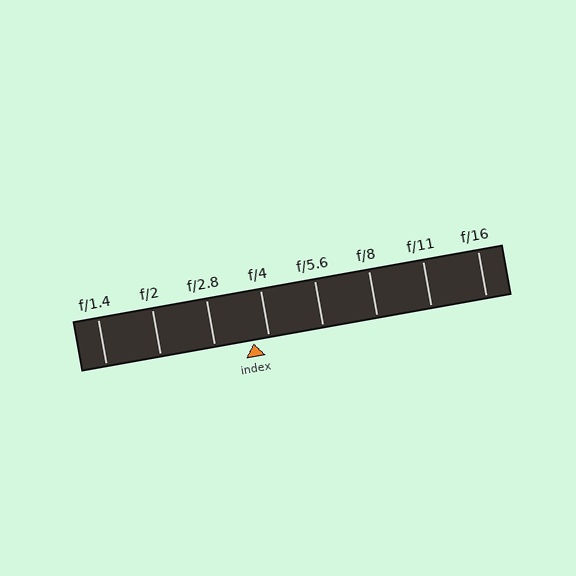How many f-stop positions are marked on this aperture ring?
There are 8 f-stop positions marked.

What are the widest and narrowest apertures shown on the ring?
The widest aperture shown is f/1.4 and the narrowest is f/16.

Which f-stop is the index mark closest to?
The index mark is closest to f/4.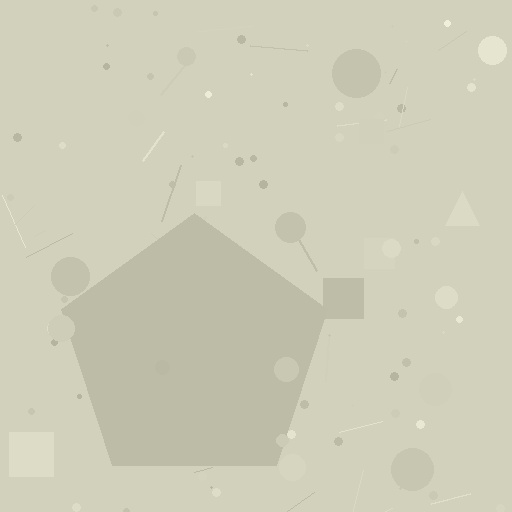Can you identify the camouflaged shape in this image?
The camouflaged shape is a pentagon.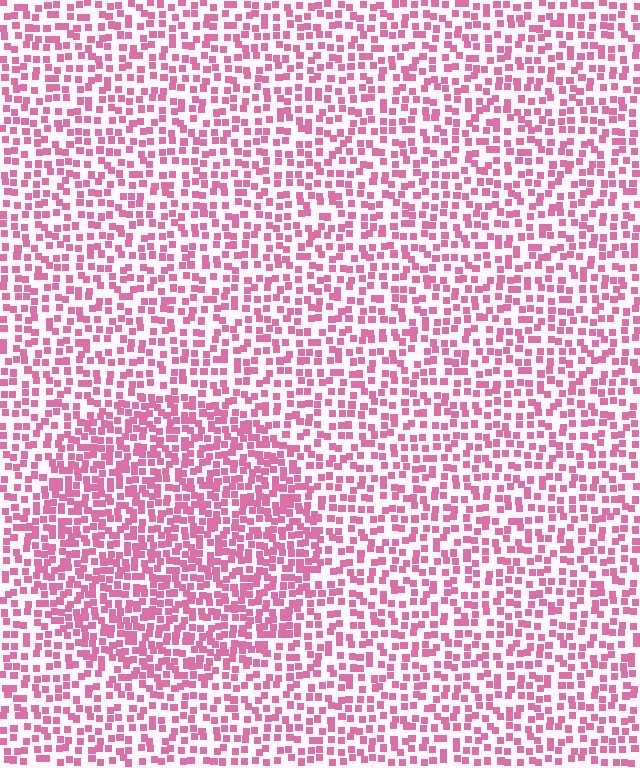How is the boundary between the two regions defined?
The boundary is defined by a change in element density (approximately 1.6x ratio). All elements are the same color, size, and shape.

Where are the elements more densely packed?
The elements are more densely packed inside the circle boundary.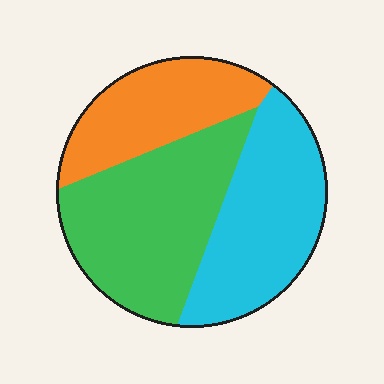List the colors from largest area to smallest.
From largest to smallest: green, cyan, orange.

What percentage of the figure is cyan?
Cyan takes up about one third (1/3) of the figure.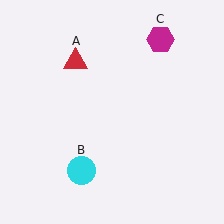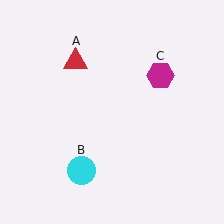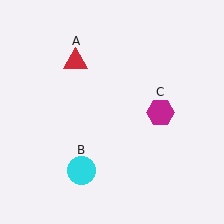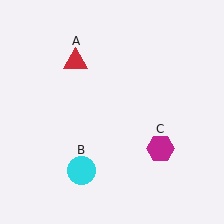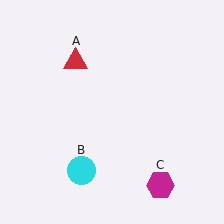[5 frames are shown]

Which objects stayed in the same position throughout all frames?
Red triangle (object A) and cyan circle (object B) remained stationary.